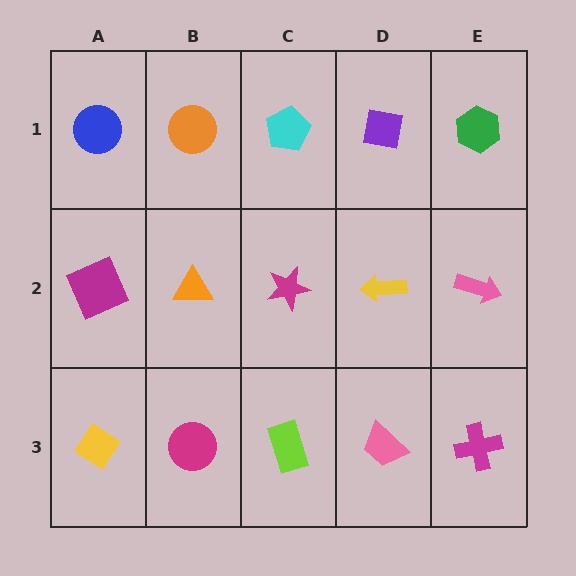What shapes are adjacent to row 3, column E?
A pink arrow (row 2, column E), a pink trapezoid (row 3, column D).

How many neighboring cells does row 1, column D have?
3.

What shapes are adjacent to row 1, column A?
A magenta square (row 2, column A), an orange circle (row 1, column B).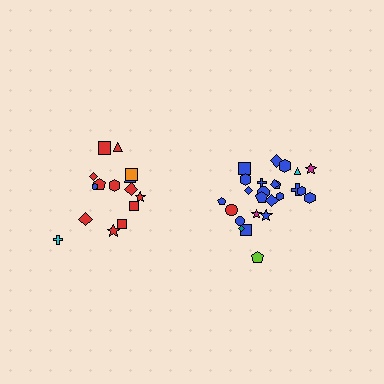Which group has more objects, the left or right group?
The right group.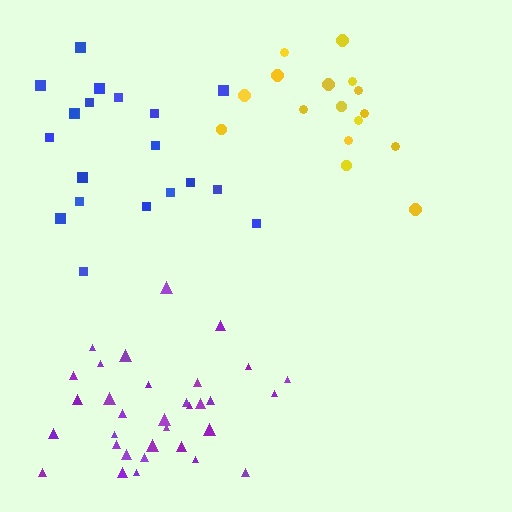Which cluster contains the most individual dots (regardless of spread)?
Purple (33).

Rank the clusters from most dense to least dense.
purple, yellow, blue.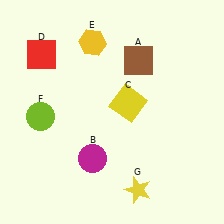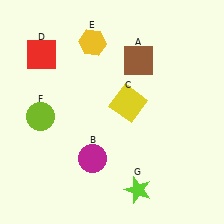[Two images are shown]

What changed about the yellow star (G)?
In Image 1, G is yellow. In Image 2, it changed to lime.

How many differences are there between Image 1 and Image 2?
There is 1 difference between the two images.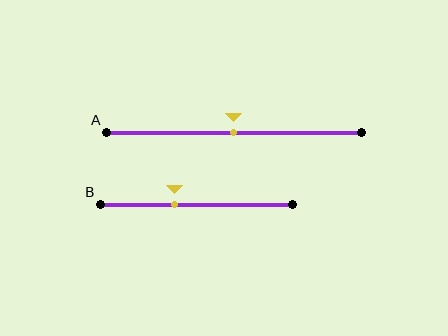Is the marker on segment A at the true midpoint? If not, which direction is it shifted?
Yes, the marker on segment A is at the true midpoint.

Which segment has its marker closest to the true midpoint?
Segment A has its marker closest to the true midpoint.